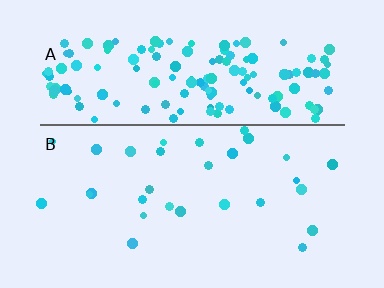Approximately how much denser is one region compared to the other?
Approximately 5.3× — region A over region B.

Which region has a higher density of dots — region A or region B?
A (the top).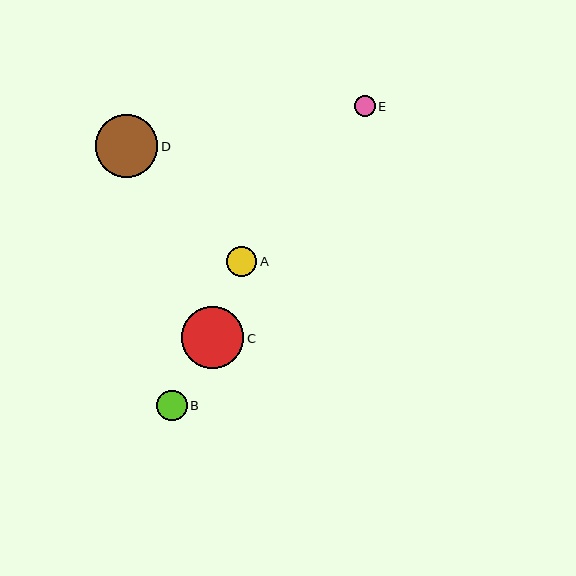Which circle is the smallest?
Circle E is the smallest with a size of approximately 21 pixels.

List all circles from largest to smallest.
From largest to smallest: D, C, B, A, E.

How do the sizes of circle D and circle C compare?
Circle D and circle C are approximately the same size.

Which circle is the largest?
Circle D is the largest with a size of approximately 63 pixels.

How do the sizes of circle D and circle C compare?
Circle D and circle C are approximately the same size.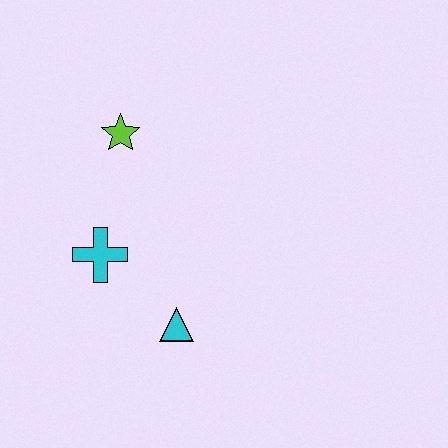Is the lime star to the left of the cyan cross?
No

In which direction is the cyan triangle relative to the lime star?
The cyan triangle is below the lime star.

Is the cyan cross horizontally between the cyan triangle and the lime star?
No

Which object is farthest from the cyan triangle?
The lime star is farthest from the cyan triangle.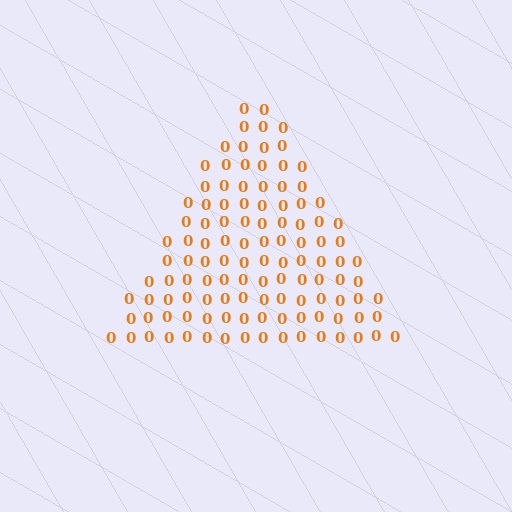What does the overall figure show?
The overall figure shows a triangle.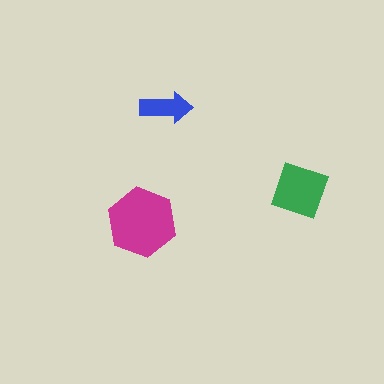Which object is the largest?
The magenta hexagon.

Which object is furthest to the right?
The green diamond is rightmost.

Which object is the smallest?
The blue arrow.